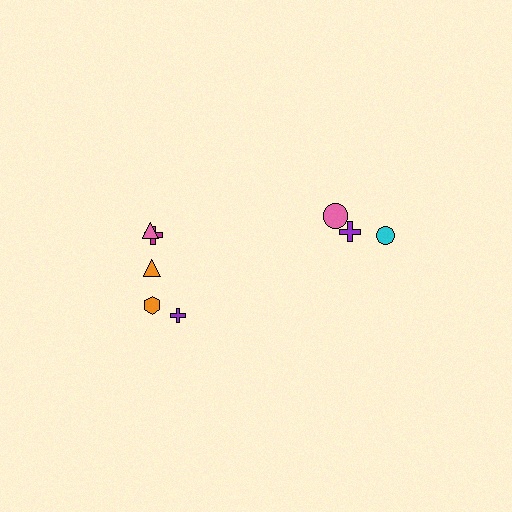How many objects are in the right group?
There are 3 objects.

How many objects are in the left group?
There are 5 objects.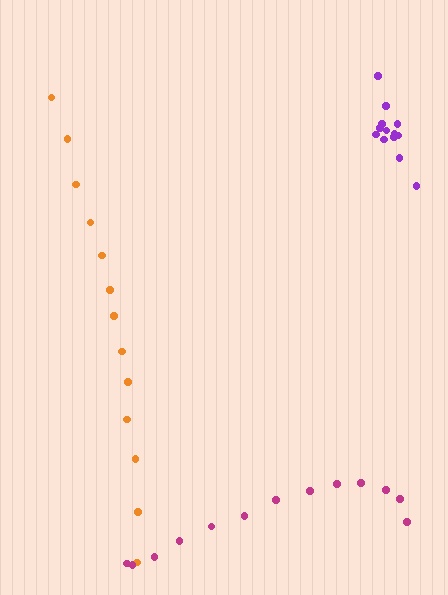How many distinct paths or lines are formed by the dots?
There are 3 distinct paths.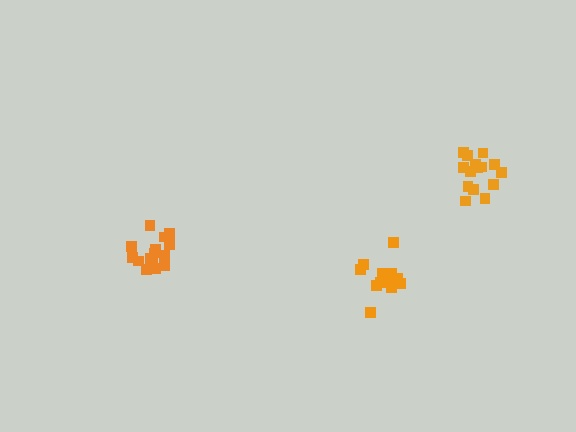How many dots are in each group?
Group 1: 15 dots, Group 2: 15 dots, Group 3: 15 dots (45 total).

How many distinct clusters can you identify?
There are 3 distinct clusters.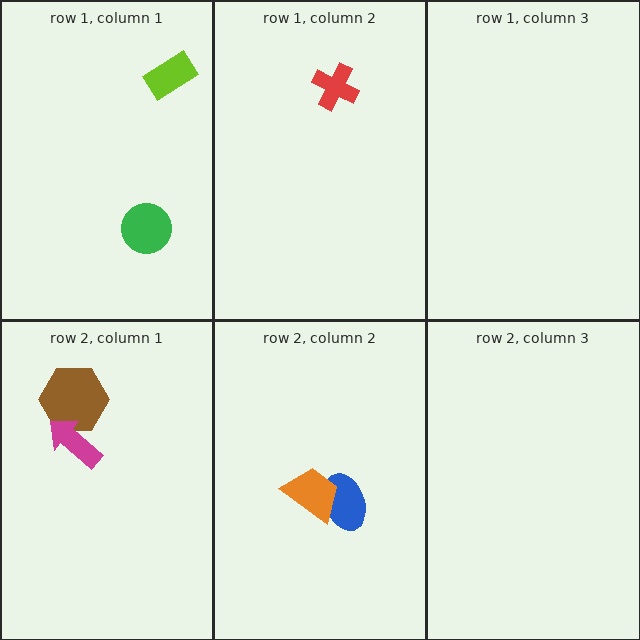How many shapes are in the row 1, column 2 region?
1.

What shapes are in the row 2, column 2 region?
The blue ellipse, the orange trapezoid.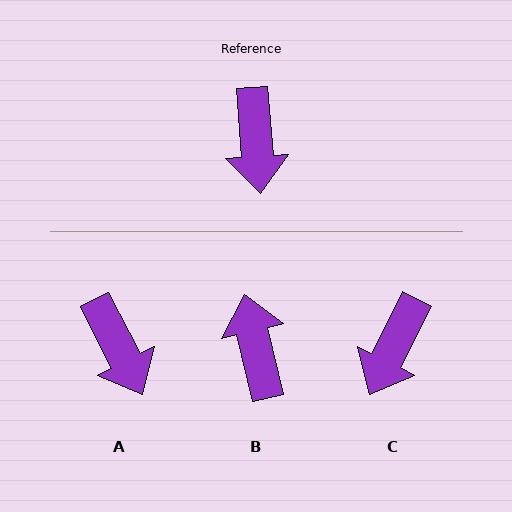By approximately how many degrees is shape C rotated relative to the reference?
Approximately 31 degrees clockwise.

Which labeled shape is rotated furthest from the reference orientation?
B, about 171 degrees away.